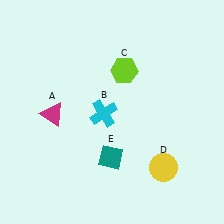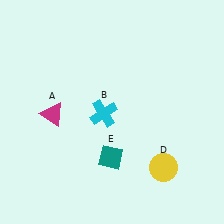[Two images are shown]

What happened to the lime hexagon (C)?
The lime hexagon (C) was removed in Image 2. It was in the top-right area of Image 1.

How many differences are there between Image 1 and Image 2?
There is 1 difference between the two images.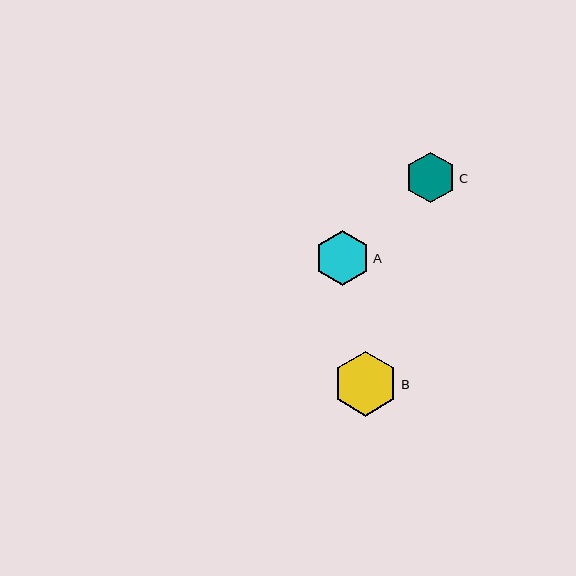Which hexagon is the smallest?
Hexagon C is the smallest with a size of approximately 50 pixels.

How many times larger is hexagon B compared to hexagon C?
Hexagon B is approximately 1.3 times the size of hexagon C.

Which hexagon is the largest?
Hexagon B is the largest with a size of approximately 65 pixels.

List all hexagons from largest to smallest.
From largest to smallest: B, A, C.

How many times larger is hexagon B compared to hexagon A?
Hexagon B is approximately 1.2 times the size of hexagon A.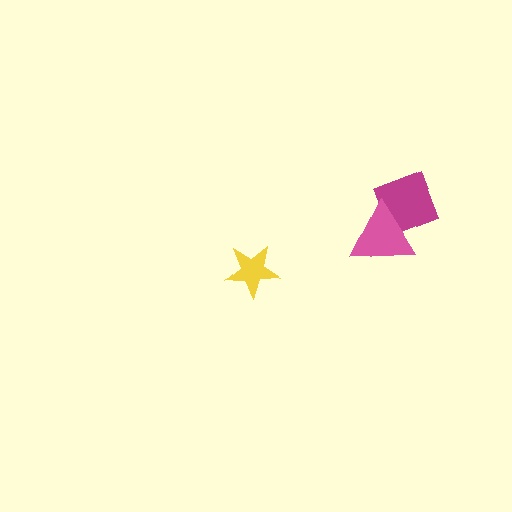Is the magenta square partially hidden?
Yes, it is partially covered by another shape.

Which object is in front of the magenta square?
The pink triangle is in front of the magenta square.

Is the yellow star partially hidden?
No, no other shape covers it.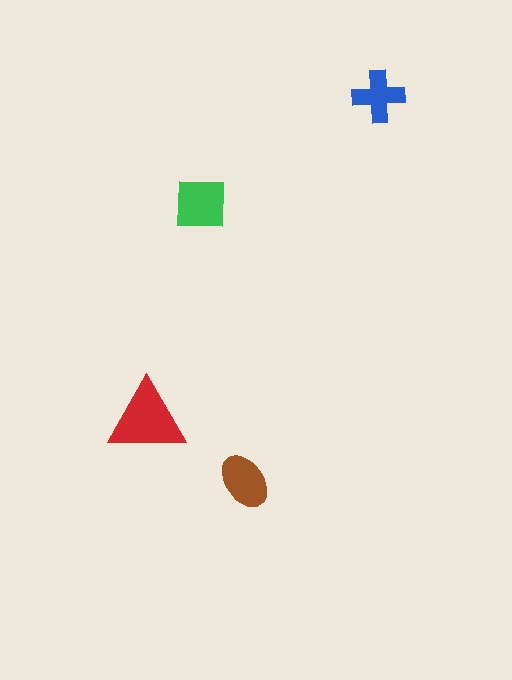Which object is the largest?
The red triangle.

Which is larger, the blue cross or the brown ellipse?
The brown ellipse.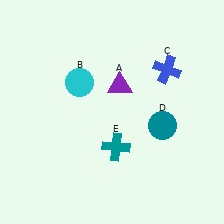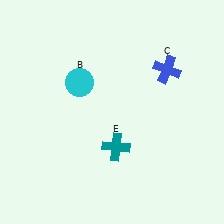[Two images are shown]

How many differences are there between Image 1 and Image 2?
There are 2 differences between the two images.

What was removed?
The purple triangle (A), the teal circle (D) were removed in Image 2.